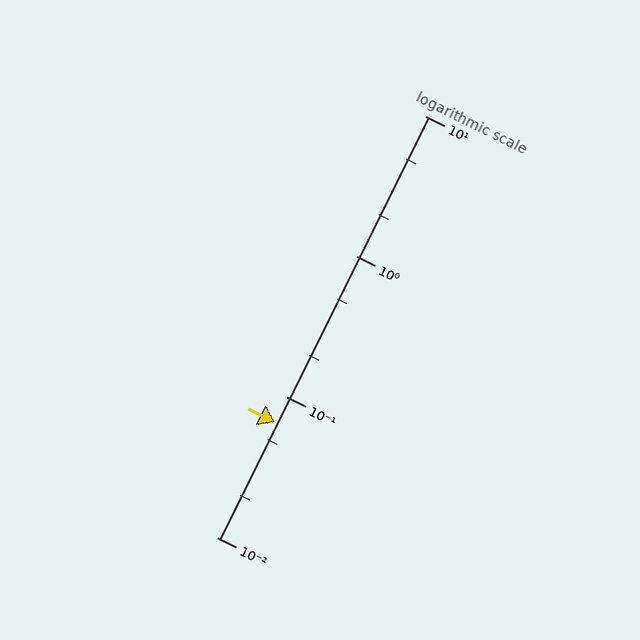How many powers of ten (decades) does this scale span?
The scale spans 3 decades, from 0.01 to 10.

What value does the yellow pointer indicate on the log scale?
The pointer indicates approximately 0.066.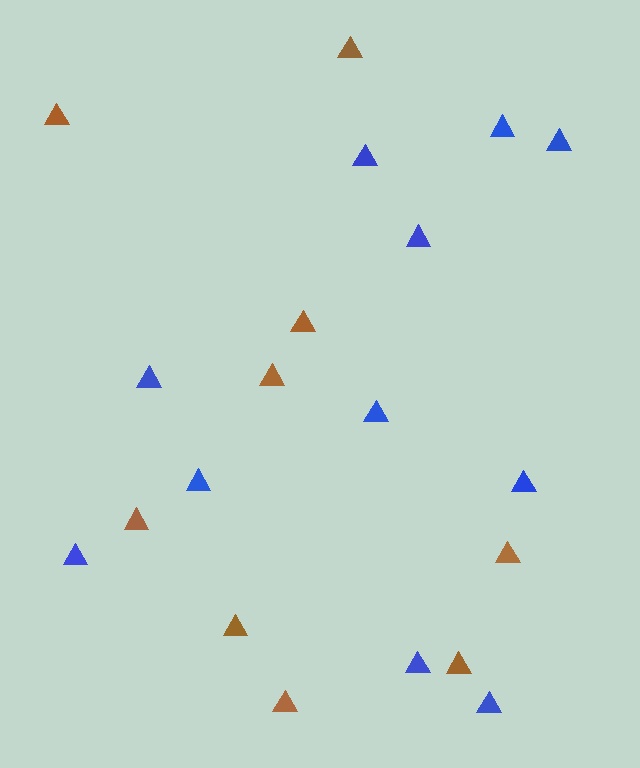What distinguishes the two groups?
There are 2 groups: one group of brown triangles (9) and one group of blue triangles (11).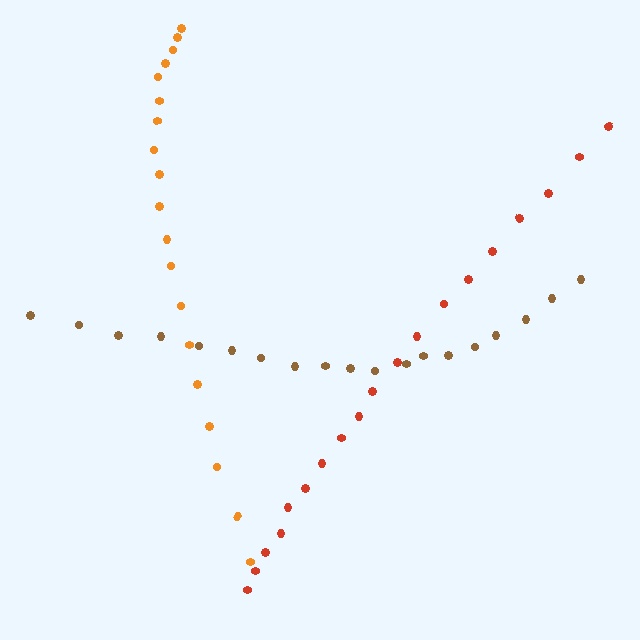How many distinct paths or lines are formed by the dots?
There are 3 distinct paths.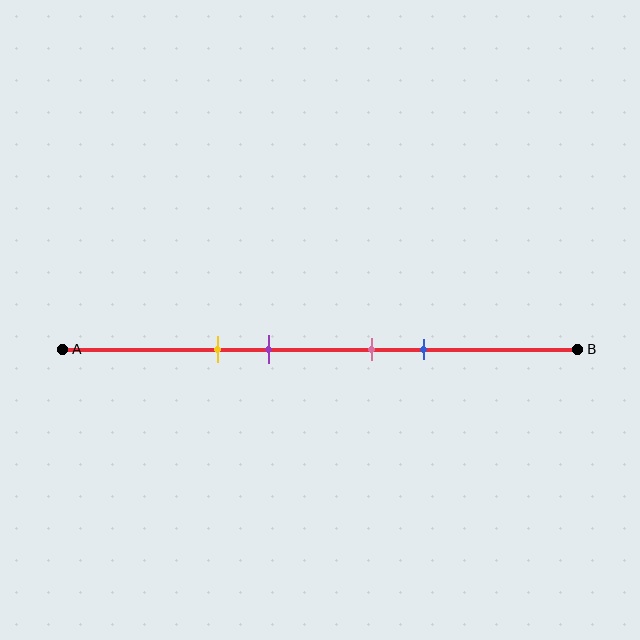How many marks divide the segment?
There are 4 marks dividing the segment.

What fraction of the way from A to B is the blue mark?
The blue mark is approximately 70% (0.7) of the way from A to B.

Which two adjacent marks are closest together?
The pink and blue marks are the closest adjacent pair.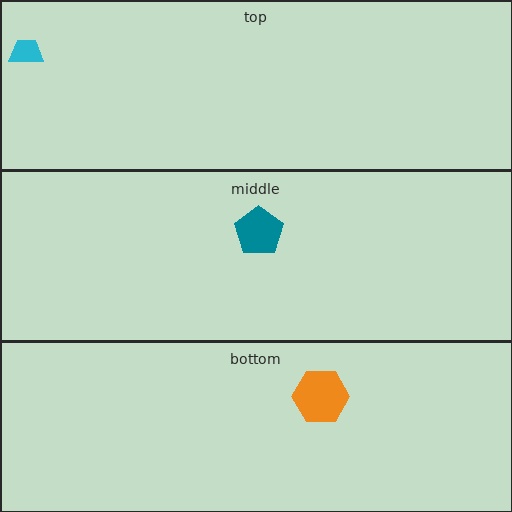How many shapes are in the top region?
1.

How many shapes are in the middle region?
1.